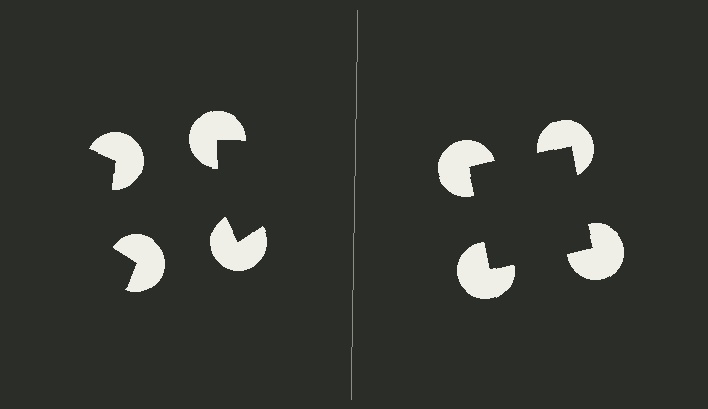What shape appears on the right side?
An illusory square.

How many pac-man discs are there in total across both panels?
8 — 4 on each side.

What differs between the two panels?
The pac-man discs are positioned identically on both sides; only the wedge orientations differ. On the right they align to a square; on the left they are misaligned.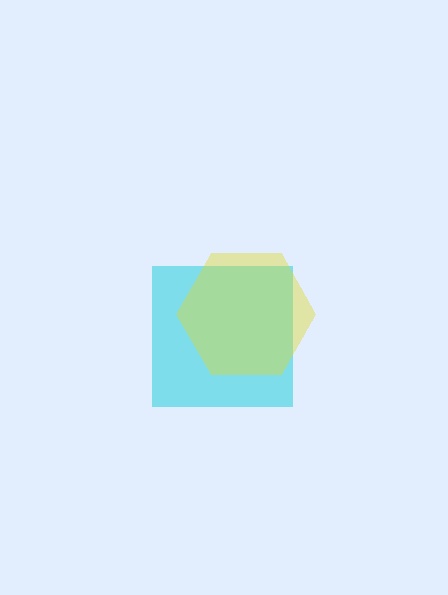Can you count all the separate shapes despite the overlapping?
Yes, there are 2 separate shapes.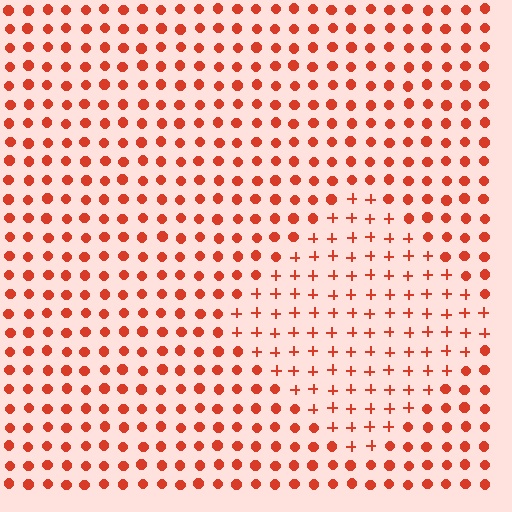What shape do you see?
I see a diamond.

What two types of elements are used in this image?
The image uses plus signs inside the diamond region and circles outside it.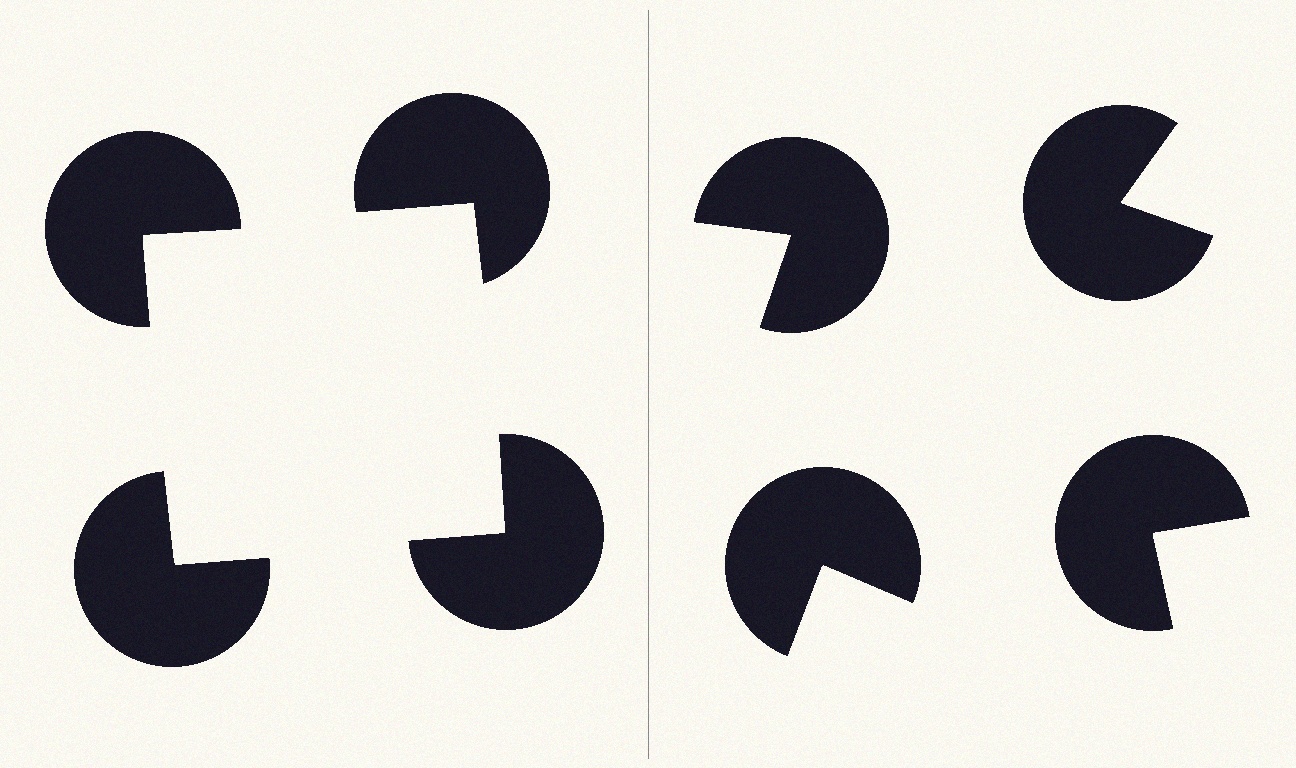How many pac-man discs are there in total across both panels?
8 — 4 on each side.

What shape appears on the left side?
An illusory square.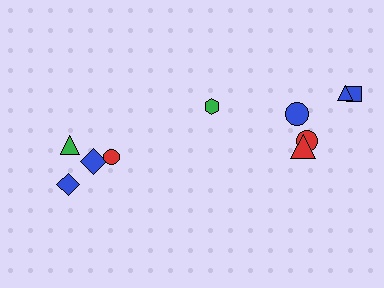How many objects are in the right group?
There are 6 objects.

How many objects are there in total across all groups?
There are 10 objects.